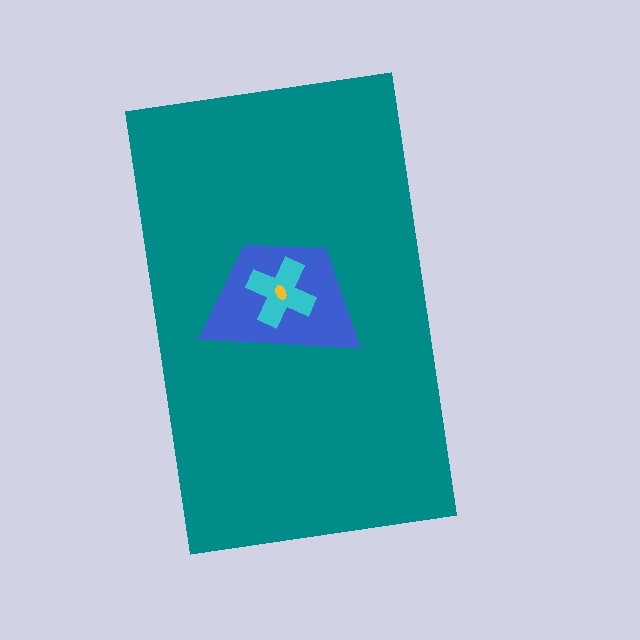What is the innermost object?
The yellow ellipse.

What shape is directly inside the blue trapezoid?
The cyan cross.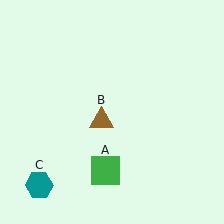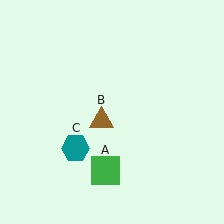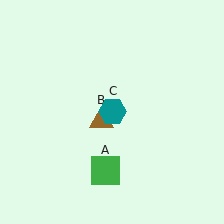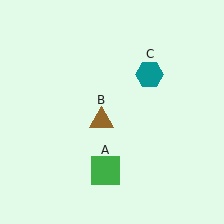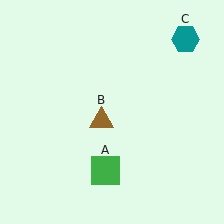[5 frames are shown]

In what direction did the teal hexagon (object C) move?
The teal hexagon (object C) moved up and to the right.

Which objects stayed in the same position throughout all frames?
Green square (object A) and brown triangle (object B) remained stationary.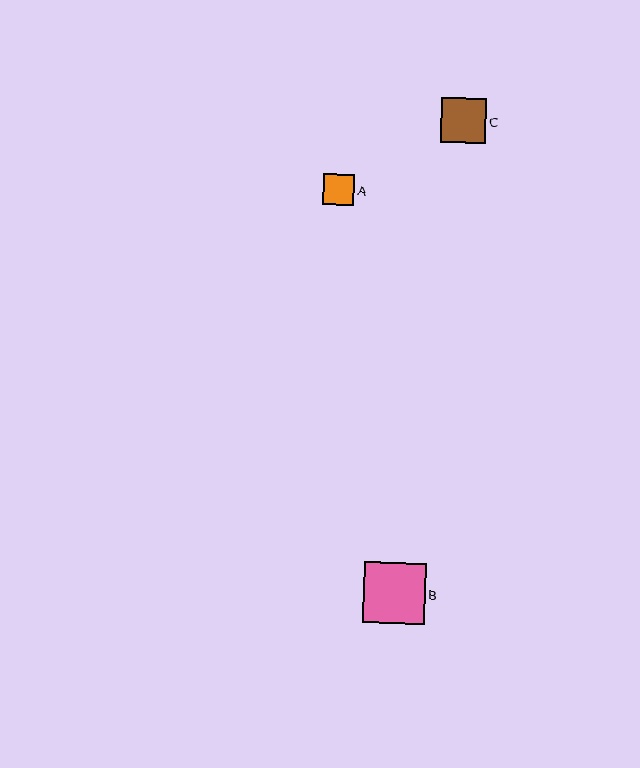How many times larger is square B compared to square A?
Square B is approximately 2.0 times the size of square A.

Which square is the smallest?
Square A is the smallest with a size of approximately 31 pixels.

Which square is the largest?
Square B is the largest with a size of approximately 62 pixels.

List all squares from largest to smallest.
From largest to smallest: B, C, A.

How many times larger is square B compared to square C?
Square B is approximately 1.4 times the size of square C.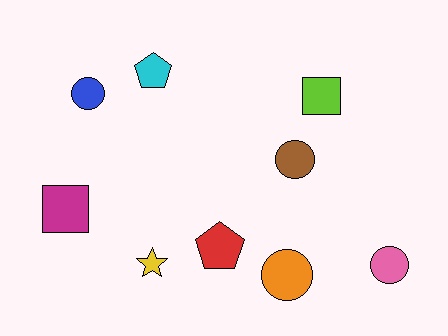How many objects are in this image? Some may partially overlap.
There are 9 objects.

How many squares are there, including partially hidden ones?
There are 2 squares.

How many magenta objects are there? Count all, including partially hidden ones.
There is 1 magenta object.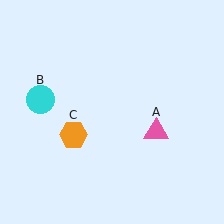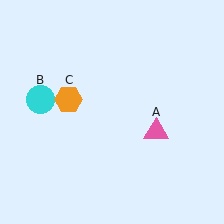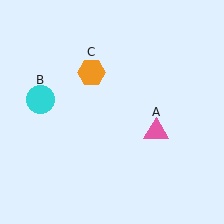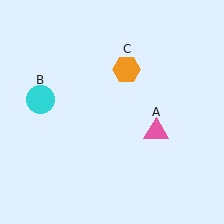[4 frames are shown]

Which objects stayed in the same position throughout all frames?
Pink triangle (object A) and cyan circle (object B) remained stationary.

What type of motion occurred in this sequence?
The orange hexagon (object C) rotated clockwise around the center of the scene.